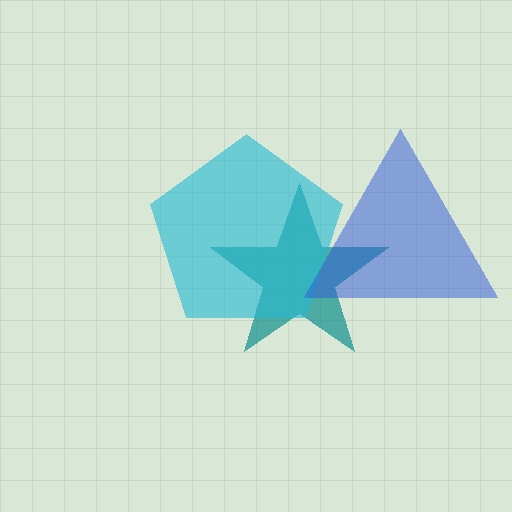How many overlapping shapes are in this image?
There are 3 overlapping shapes in the image.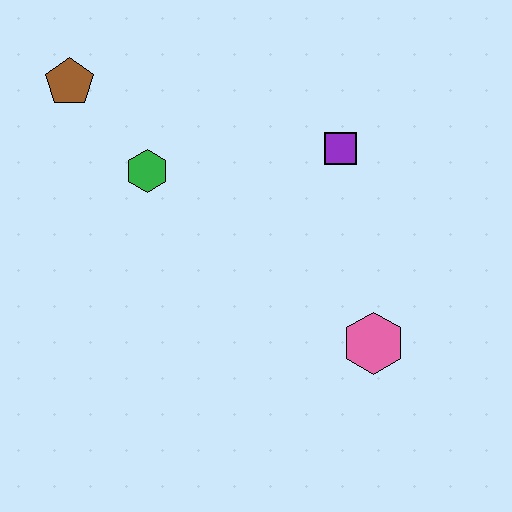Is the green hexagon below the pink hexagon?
No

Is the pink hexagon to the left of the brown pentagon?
No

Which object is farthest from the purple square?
The brown pentagon is farthest from the purple square.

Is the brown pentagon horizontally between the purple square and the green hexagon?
No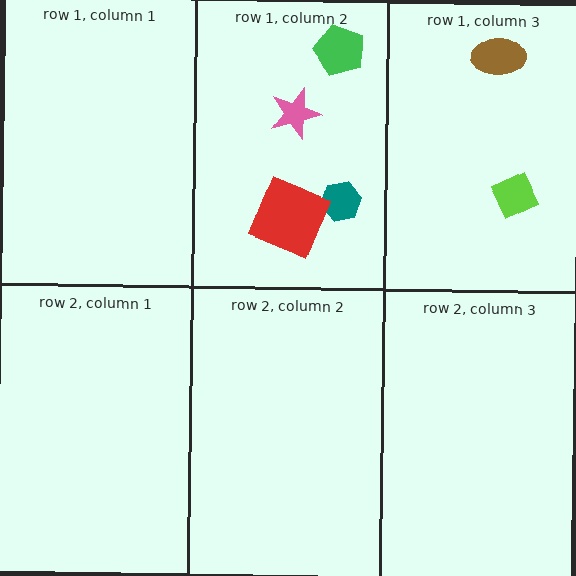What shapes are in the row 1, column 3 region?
The lime diamond, the brown ellipse.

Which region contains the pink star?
The row 1, column 2 region.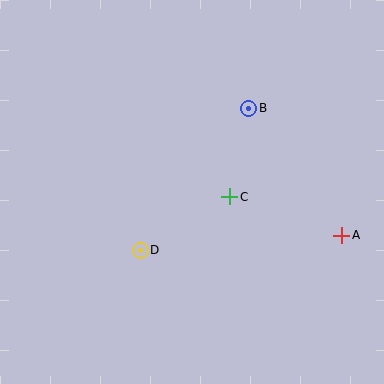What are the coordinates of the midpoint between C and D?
The midpoint between C and D is at (185, 223).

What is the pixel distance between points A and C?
The distance between A and C is 119 pixels.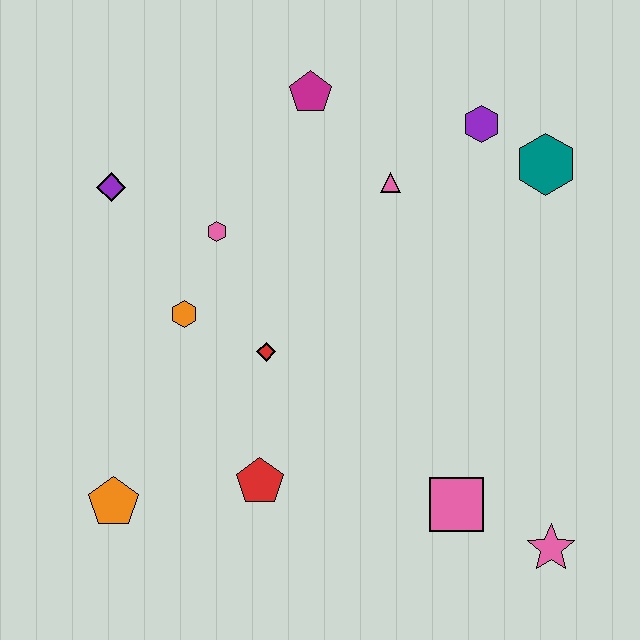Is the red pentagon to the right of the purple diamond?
Yes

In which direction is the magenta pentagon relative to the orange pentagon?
The magenta pentagon is above the orange pentagon.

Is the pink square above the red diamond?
No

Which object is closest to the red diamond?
The orange hexagon is closest to the red diamond.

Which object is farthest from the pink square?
The purple diamond is farthest from the pink square.